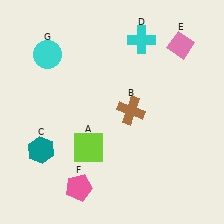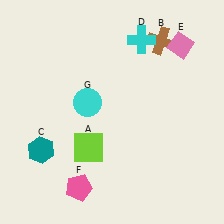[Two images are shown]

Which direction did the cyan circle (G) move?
The cyan circle (G) moved down.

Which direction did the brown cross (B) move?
The brown cross (B) moved up.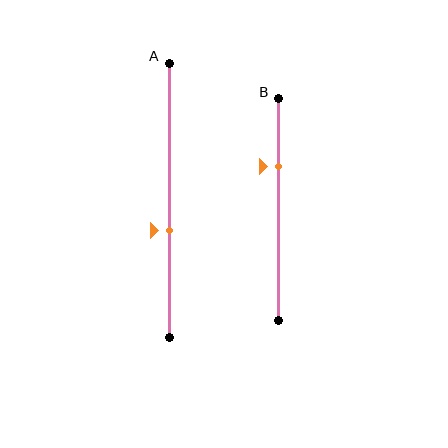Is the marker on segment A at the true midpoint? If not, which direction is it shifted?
No, the marker on segment A is shifted downward by about 11% of the segment length.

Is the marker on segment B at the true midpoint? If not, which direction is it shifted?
No, the marker on segment B is shifted upward by about 19% of the segment length.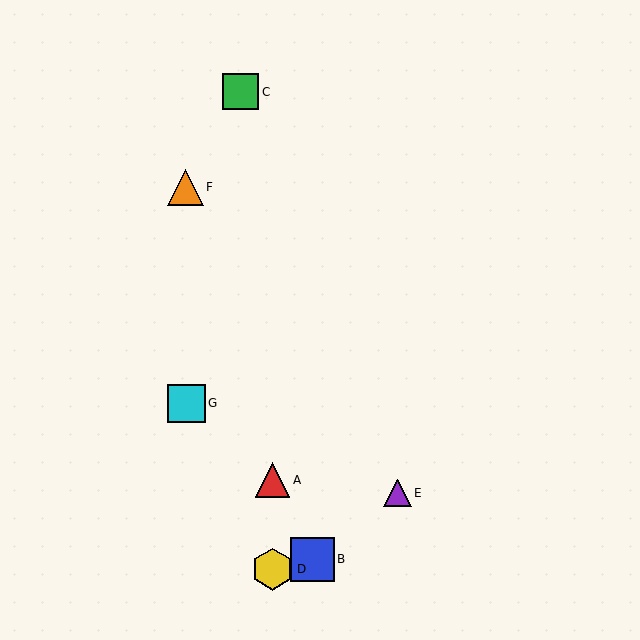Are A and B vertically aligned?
No, A is at x≈273 and B is at x≈312.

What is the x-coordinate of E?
Object E is at x≈397.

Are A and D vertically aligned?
Yes, both are at x≈273.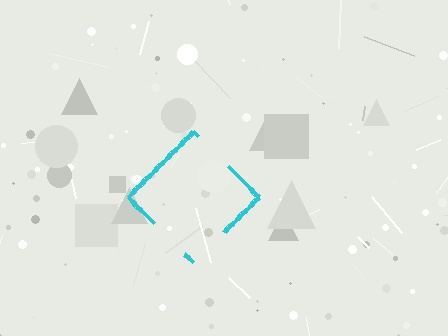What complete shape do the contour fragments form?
The contour fragments form a diamond.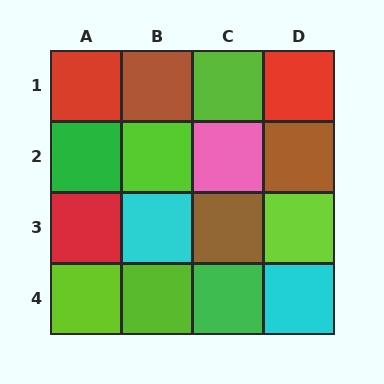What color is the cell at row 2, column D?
Brown.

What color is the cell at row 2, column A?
Green.